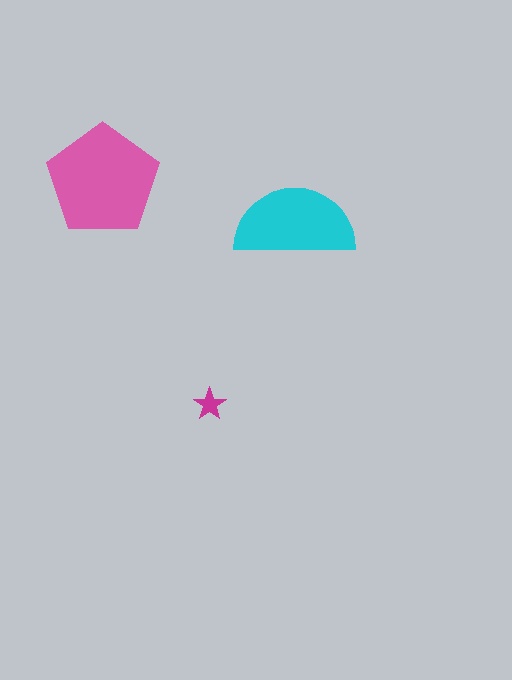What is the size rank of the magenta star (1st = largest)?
3rd.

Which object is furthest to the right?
The cyan semicircle is rightmost.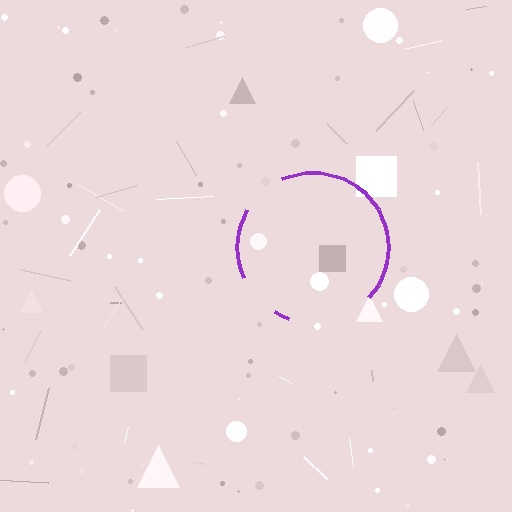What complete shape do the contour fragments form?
The contour fragments form a circle.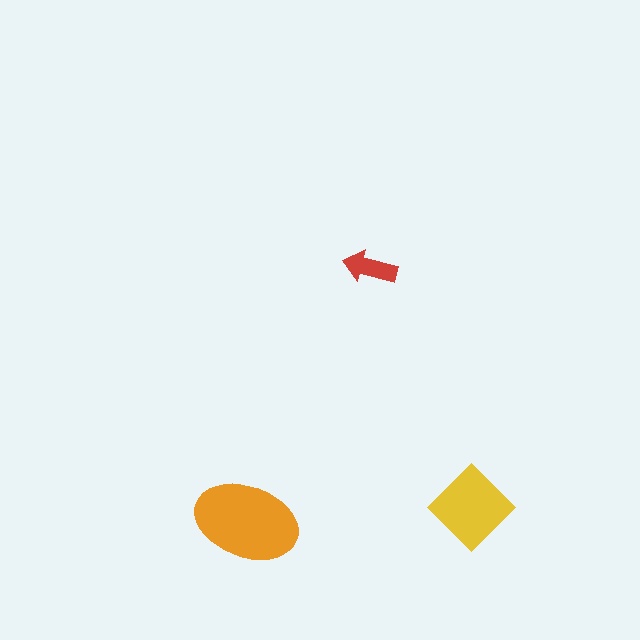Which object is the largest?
The orange ellipse.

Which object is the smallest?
The red arrow.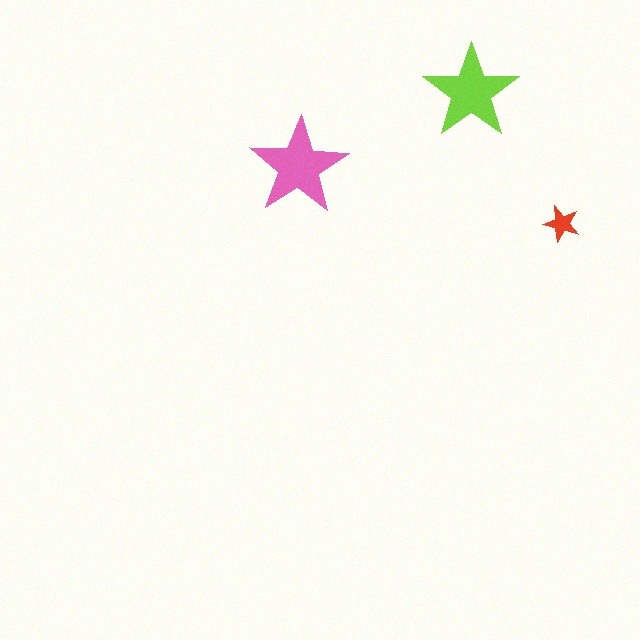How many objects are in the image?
There are 3 objects in the image.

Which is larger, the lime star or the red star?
The lime one.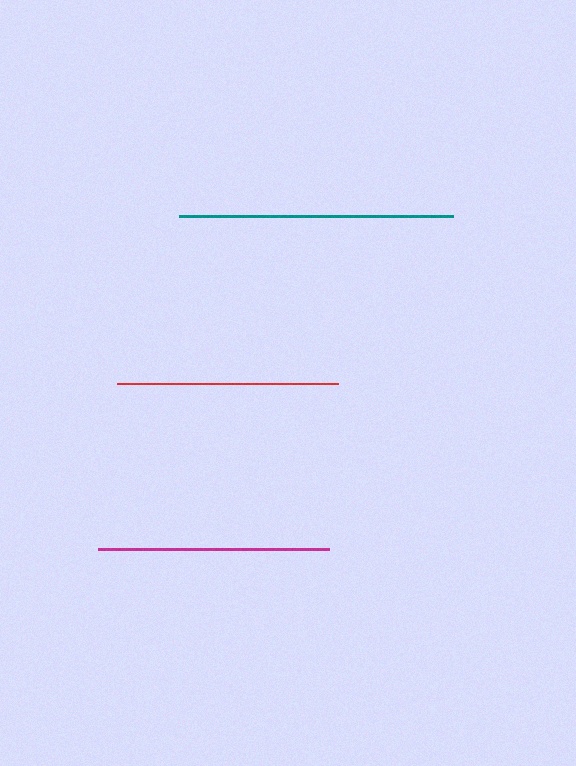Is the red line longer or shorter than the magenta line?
The magenta line is longer than the red line.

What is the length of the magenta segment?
The magenta segment is approximately 231 pixels long.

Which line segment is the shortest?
The red line is the shortest at approximately 221 pixels.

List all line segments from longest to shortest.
From longest to shortest: teal, magenta, red.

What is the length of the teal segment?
The teal segment is approximately 274 pixels long.